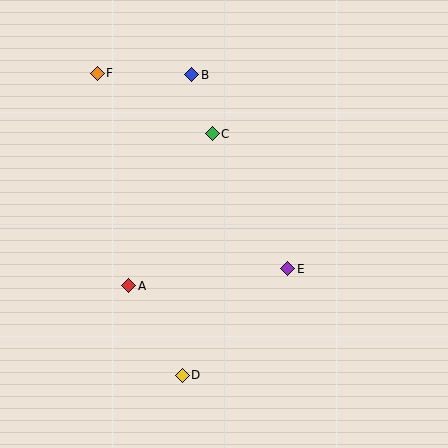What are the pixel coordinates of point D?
Point D is at (182, 375).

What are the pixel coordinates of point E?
Point E is at (288, 269).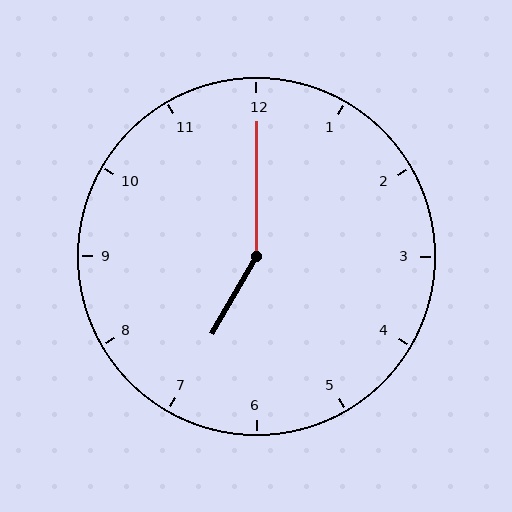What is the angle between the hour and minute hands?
Approximately 150 degrees.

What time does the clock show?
7:00.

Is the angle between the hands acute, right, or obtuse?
It is obtuse.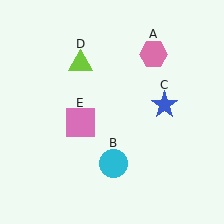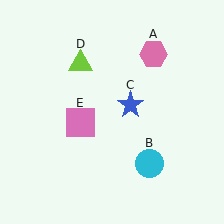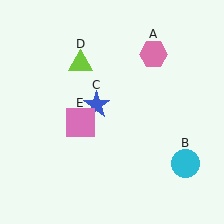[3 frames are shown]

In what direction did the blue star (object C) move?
The blue star (object C) moved left.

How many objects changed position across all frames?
2 objects changed position: cyan circle (object B), blue star (object C).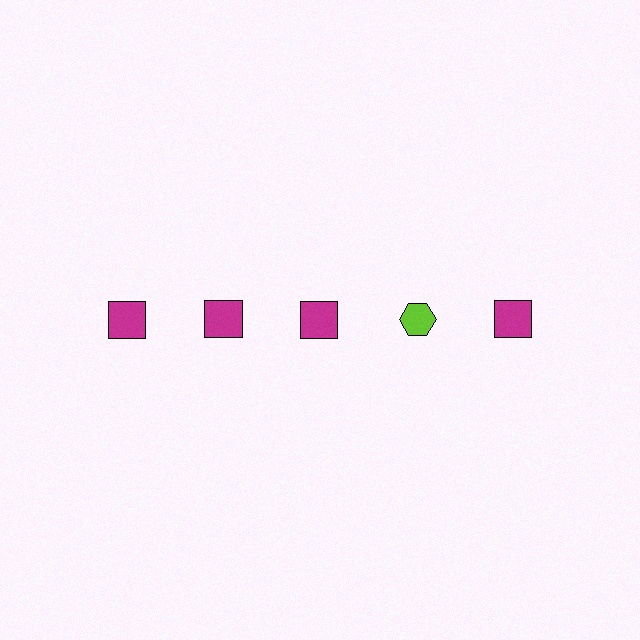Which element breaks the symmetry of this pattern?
The lime hexagon in the top row, second from right column breaks the symmetry. All other shapes are magenta squares.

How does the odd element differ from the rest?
It differs in both color (lime instead of magenta) and shape (hexagon instead of square).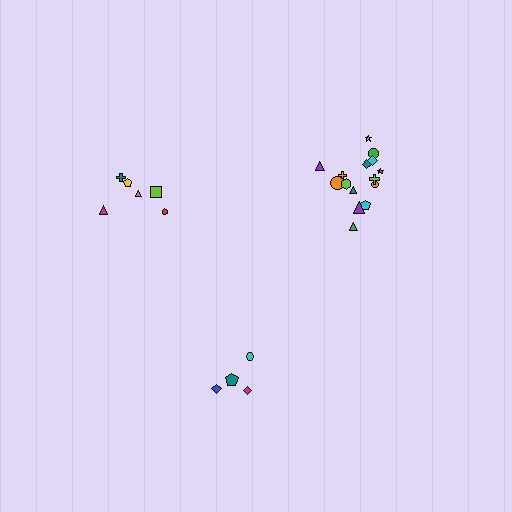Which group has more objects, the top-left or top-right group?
The top-right group.